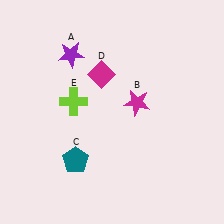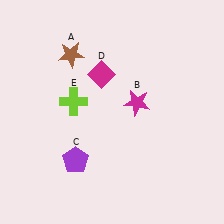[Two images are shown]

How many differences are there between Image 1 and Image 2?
There are 2 differences between the two images.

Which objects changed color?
A changed from purple to brown. C changed from teal to purple.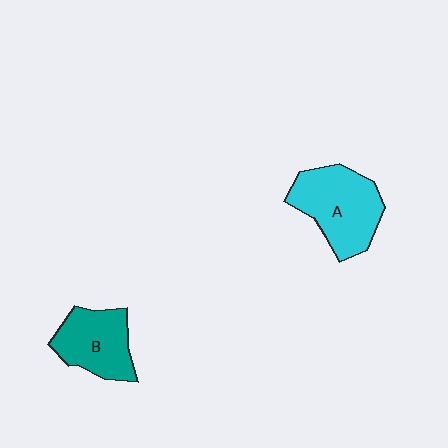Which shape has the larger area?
Shape A (cyan).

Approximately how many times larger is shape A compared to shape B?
Approximately 1.3 times.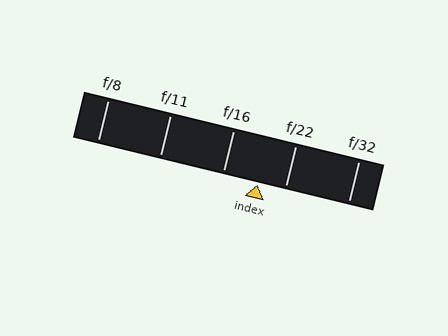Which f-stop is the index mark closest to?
The index mark is closest to f/22.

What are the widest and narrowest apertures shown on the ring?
The widest aperture shown is f/8 and the narrowest is f/32.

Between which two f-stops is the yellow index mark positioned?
The index mark is between f/16 and f/22.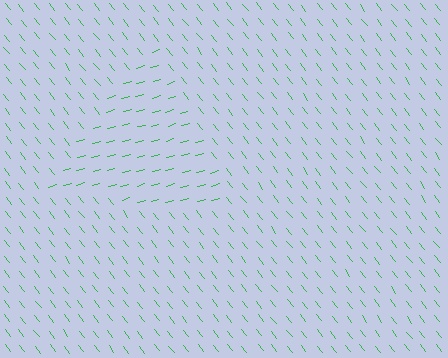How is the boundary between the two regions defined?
The boundary is defined purely by a change in line orientation (approximately 68 degrees difference). All lines are the same color and thickness.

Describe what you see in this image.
The image is filled with small green line segments. A triangle region in the image has lines oriented differently from the surrounding lines, creating a visible texture boundary.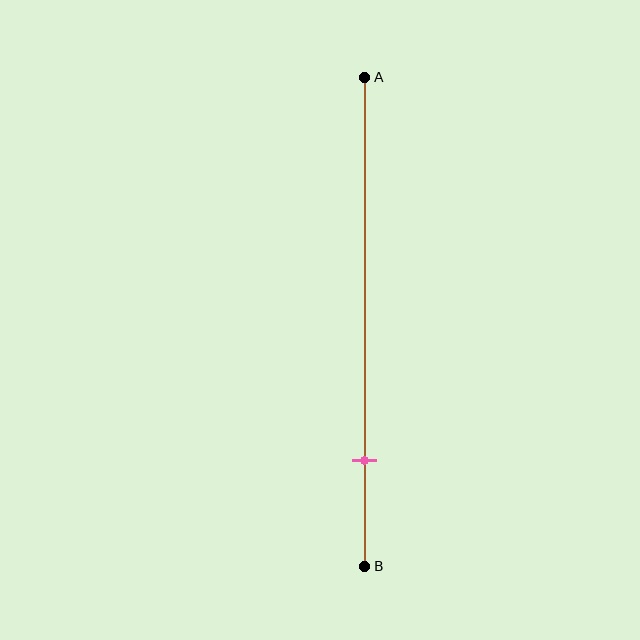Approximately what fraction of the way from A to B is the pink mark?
The pink mark is approximately 80% of the way from A to B.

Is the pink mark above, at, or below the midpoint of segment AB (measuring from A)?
The pink mark is below the midpoint of segment AB.